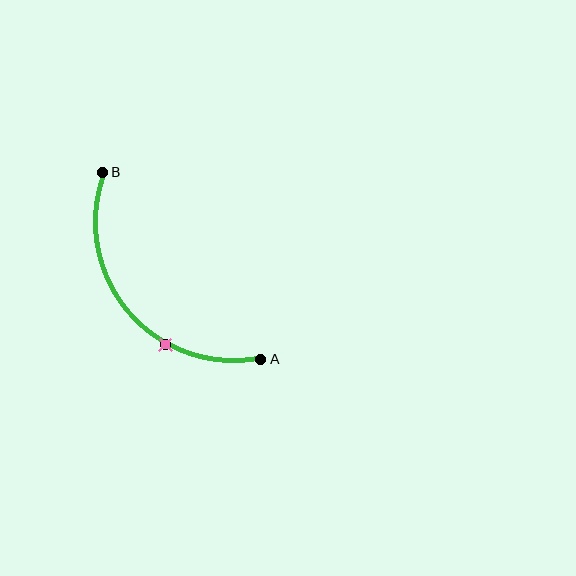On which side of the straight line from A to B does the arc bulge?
The arc bulges below and to the left of the straight line connecting A and B.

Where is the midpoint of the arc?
The arc midpoint is the point on the curve farthest from the straight line joining A and B. It sits below and to the left of that line.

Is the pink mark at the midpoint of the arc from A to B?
No. The pink mark lies on the arc but is closer to endpoint A. The arc midpoint would be at the point on the curve equidistant along the arc from both A and B.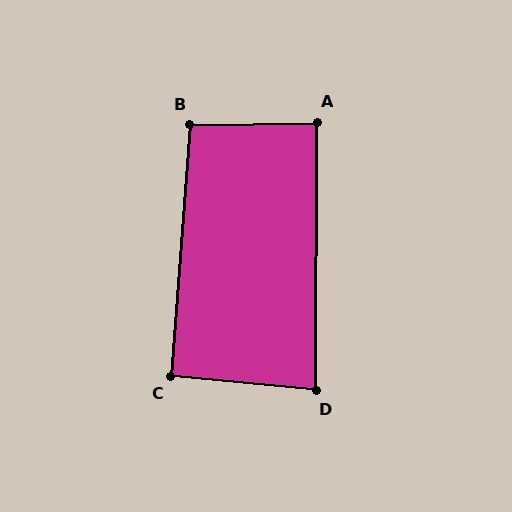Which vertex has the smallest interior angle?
D, at approximately 85 degrees.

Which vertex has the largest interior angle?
B, at approximately 95 degrees.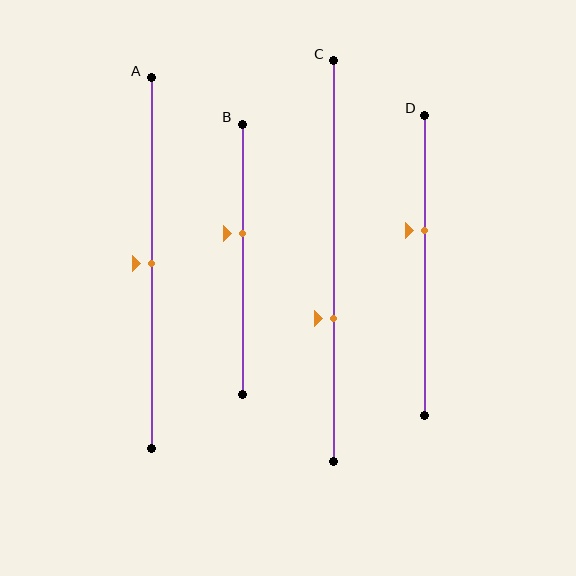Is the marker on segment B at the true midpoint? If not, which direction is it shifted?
No, the marker on segment B is shifted upward by about 10% of the segment length.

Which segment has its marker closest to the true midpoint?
Segment A has its marker closest to the true midpoint.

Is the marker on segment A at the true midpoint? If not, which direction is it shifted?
Yes, the marker on segment A is at the true midpoint.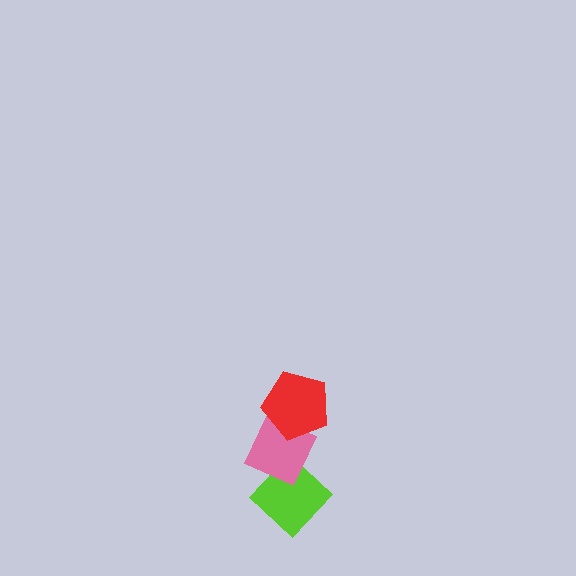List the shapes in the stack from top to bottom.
From top to bottom: the red pentagon, the pink diamond, the lime diamond.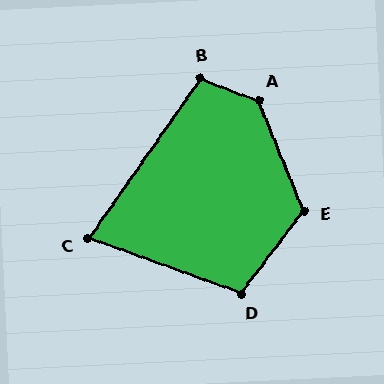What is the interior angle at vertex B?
Approximately 105 degrees (obtuse).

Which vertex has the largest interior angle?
A, at approximately 132 degrees.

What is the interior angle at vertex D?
Approximately 107 degrees (obtuse).